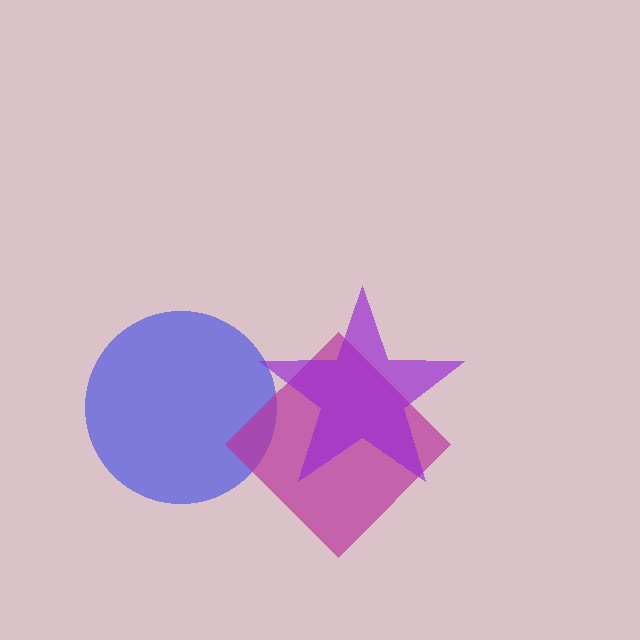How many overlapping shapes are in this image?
There are 3 overlapping shapes in the image.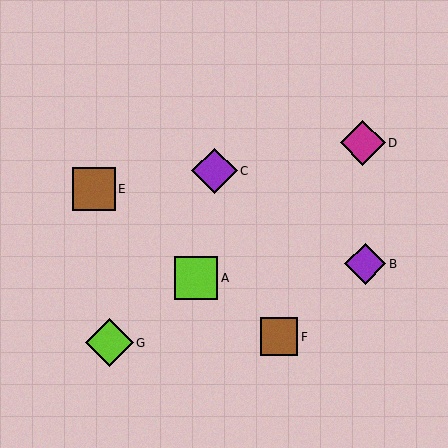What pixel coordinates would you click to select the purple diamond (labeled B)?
Click at (365, 264) to select the purple diamond B.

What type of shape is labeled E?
Shape E is a brown square.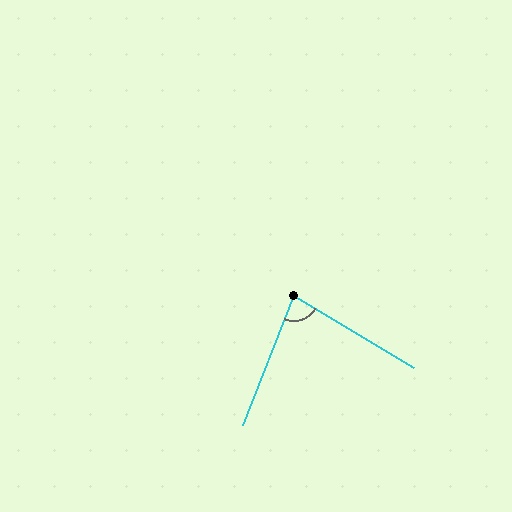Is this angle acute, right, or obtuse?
It is acute.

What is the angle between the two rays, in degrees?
Approximately 80 degrees.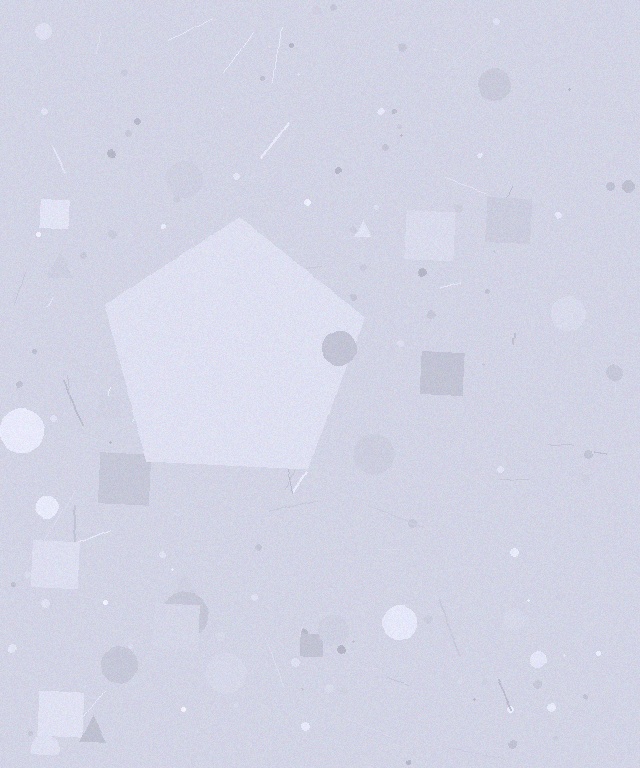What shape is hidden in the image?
A pentagon is hidden in the image.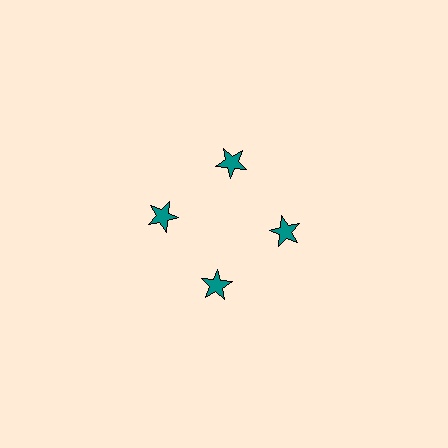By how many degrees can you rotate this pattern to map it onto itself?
The pattern maps onto itself every 90 degrees of rotation.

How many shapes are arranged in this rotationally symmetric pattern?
There are 4 shapes, arranged in 4 groups of 1.